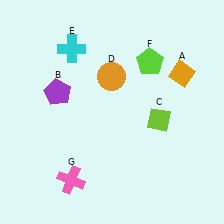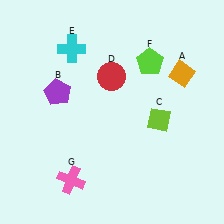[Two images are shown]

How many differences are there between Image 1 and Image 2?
There is 1 difference between the two images.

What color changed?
The circle (D) changed from orange in Image 1 to red in Image 2.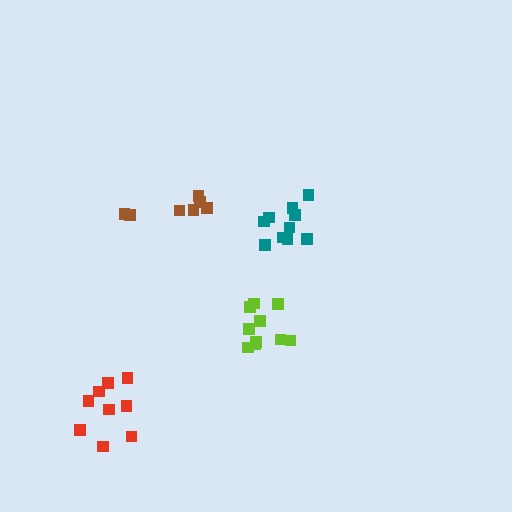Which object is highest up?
The brown cluster is topmost.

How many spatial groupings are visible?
There are 4 spatial groupings.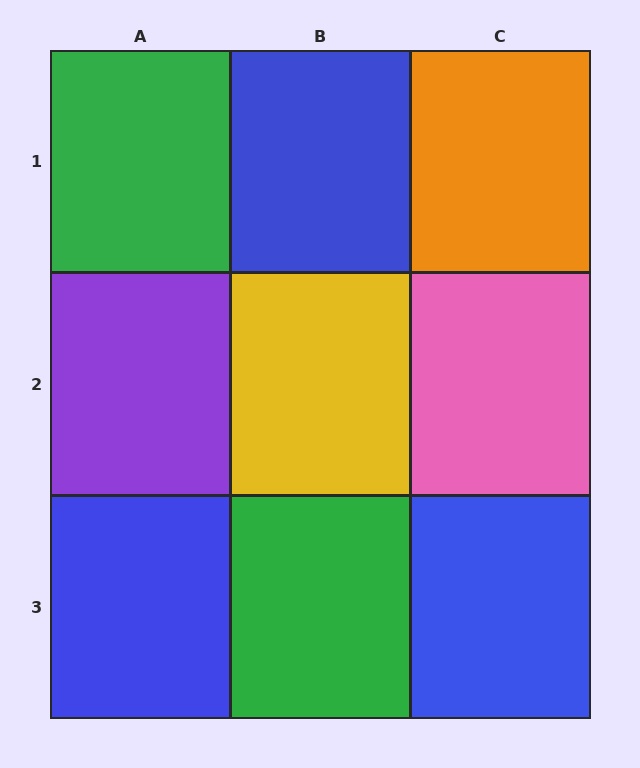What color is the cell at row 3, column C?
Blue.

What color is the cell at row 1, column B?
Blue.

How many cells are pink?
1 cell is pink.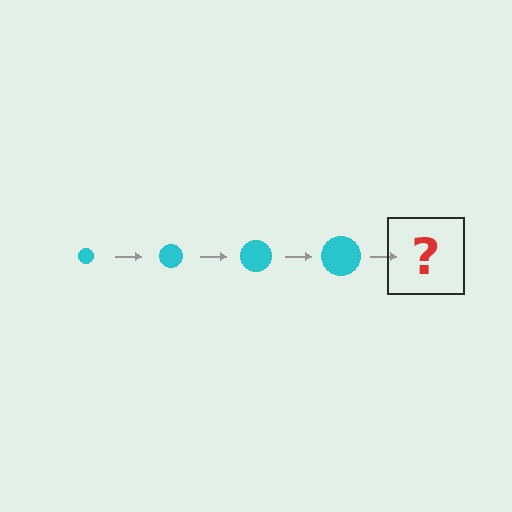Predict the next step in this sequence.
The next step is a cyan circle, larger than the previous one.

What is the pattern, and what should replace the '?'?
The pattern is that the circle gets progressively larger each step. The '?' should be a cyan circle, larger than the previous one.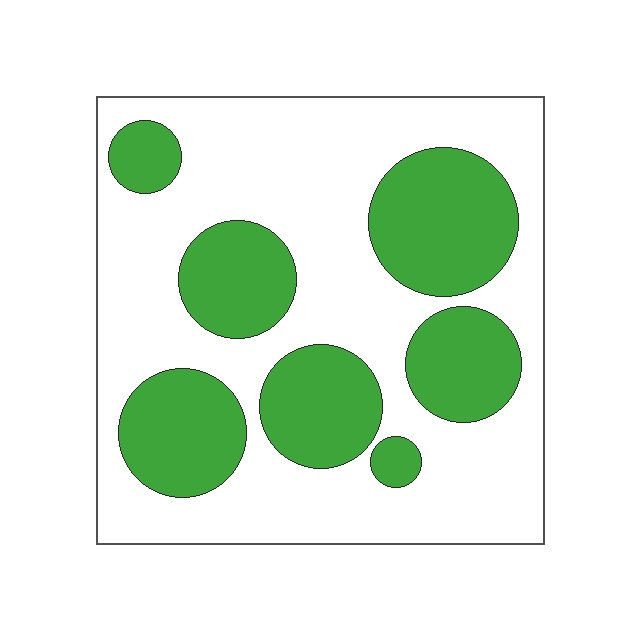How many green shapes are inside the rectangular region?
7.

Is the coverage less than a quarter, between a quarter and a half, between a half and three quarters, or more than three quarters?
Between a quarter and a half.